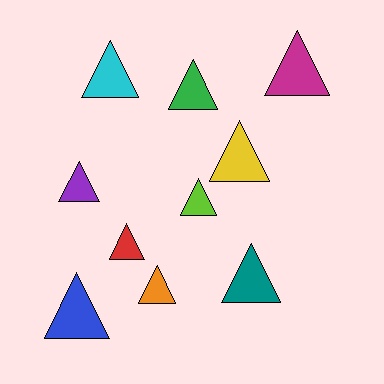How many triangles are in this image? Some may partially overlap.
There are 10 triangles.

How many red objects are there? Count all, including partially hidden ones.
There is 1 red object.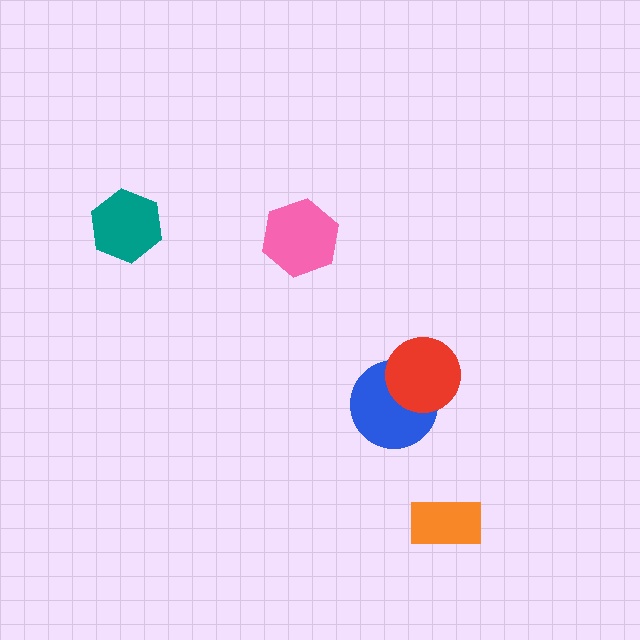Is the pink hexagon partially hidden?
No, no other shape covers it.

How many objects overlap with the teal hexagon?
0 objects overlap with the teal hexagon.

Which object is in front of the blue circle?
The red circle is in front of the blue circle.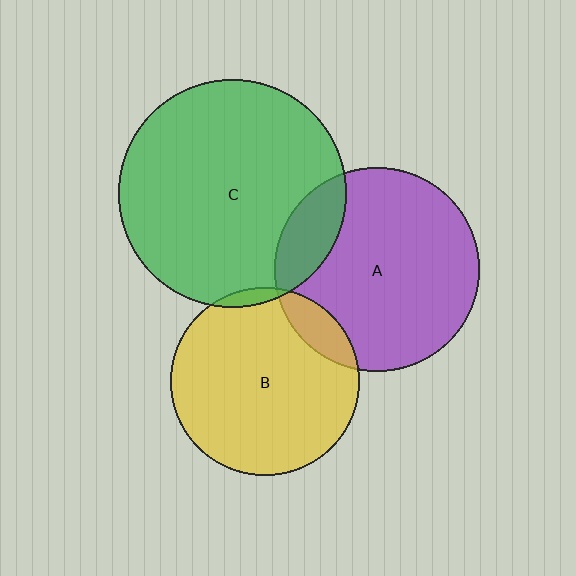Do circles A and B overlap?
Yes.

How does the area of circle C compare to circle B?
Approximately 1.5 times.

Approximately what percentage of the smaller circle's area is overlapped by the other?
Approximately 10%.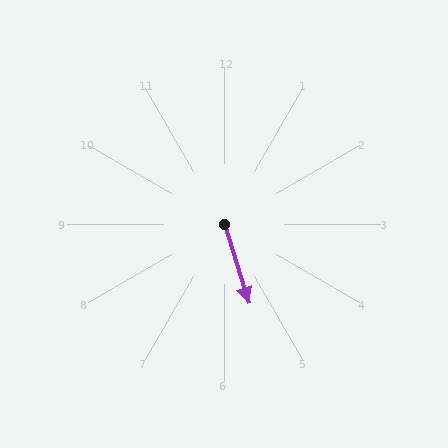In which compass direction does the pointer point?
South.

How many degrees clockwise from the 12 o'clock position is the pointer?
Approximately 163 degrees.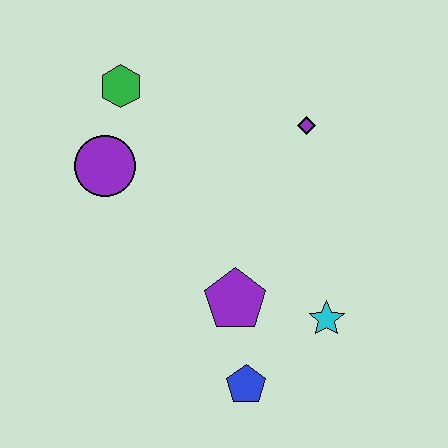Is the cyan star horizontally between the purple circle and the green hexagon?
No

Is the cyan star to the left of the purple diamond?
No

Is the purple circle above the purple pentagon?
Yes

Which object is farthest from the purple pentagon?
The green hexagon is farthest from the purple pentagon.